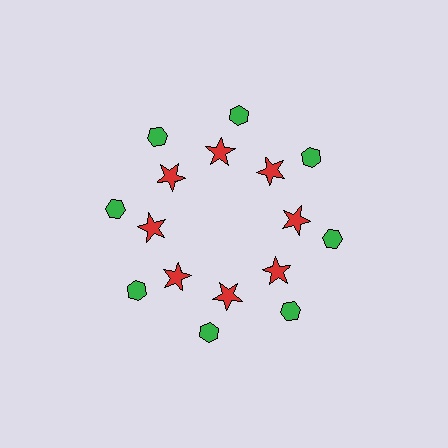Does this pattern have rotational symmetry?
Yes, this pattern has 8-fold rotational symmetry. It looks the same after rotating 45 degrees around the center.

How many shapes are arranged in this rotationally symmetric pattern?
There are 16 shapes, arranged in 8 groups of 2.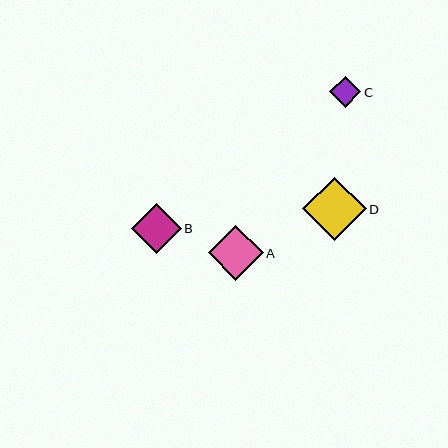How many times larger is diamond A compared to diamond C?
Diamond A is approximately 1.8 times the size of diamond C.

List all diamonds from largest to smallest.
From largest to smallest: D, A, B, C.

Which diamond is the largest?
Diamond D is the largest with a size of approximately 64 pixels.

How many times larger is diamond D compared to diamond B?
Diamond D is approximately 1.3 times the size of diamond B.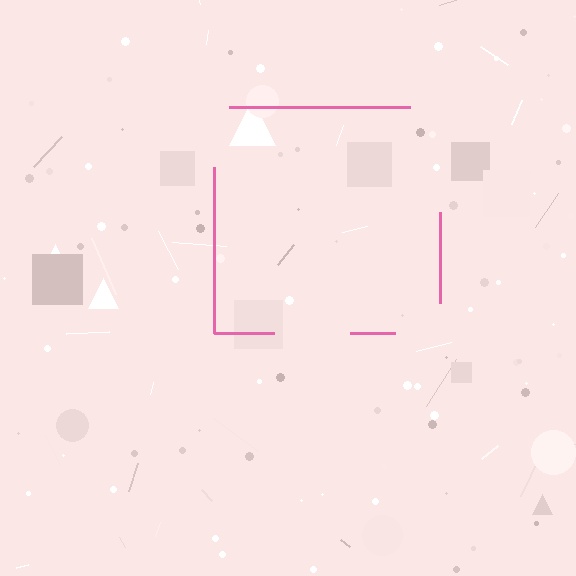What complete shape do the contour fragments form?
The contour fragments form a square.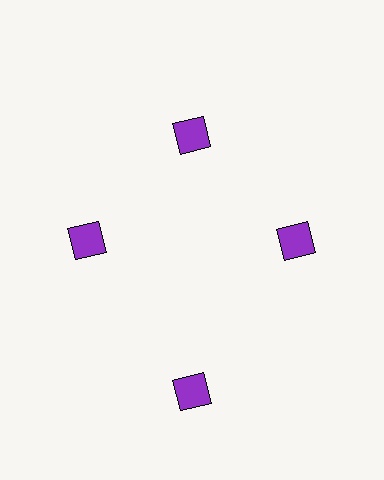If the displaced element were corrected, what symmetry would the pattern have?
It would have 4-fold rotational symmetry — the pattern would map onto itself every 90 degrees.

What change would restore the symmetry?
The symmetry would be restored by moving it inward, back onto the ring so that all 4 diamonds sit at equal angles and equal distance from the center.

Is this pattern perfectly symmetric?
No. The 4 purple diamonds are arranged in a ring, but one element near the 6 o'clock position is pushed outward from the center, breaking the 4-fold rotational symmetry.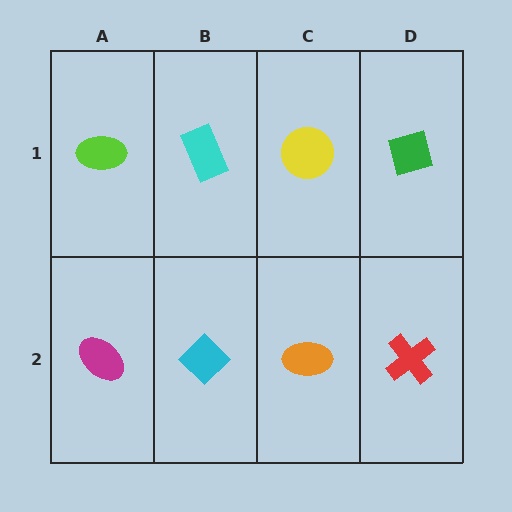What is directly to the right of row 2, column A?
A cyan diamond.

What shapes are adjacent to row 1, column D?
A red cross (row 2, column D), a yellow circle (row 1, column C).